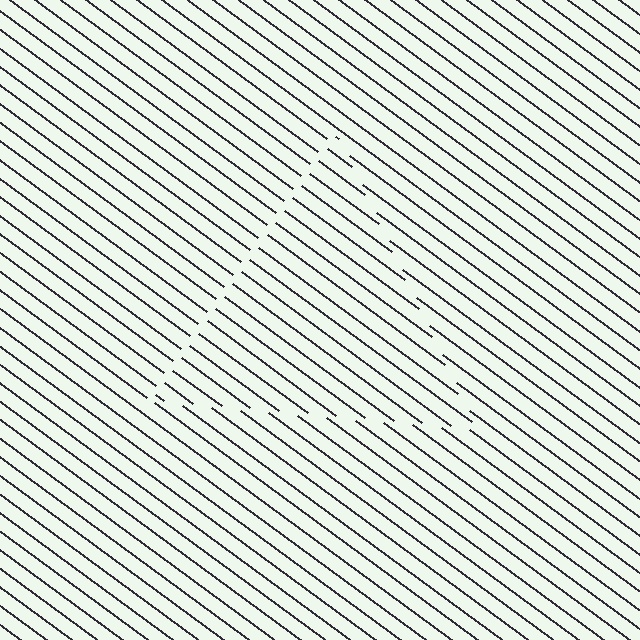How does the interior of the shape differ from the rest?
The interior of the shape contains the same grating, shifted by half a period — the contour is defined by the phase discontinuity where line-ends from the inner and outer gratings abut.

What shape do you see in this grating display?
An illusory triangle. The interior of the shape contains the same grating, shifted by half a period — the contour is defined by the phase discontinuity where line-ends from the inner and outer gratings abut.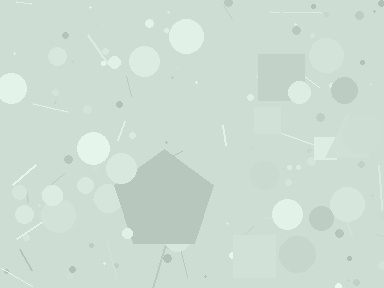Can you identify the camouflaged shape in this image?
The camouflaged shape is a pentagon.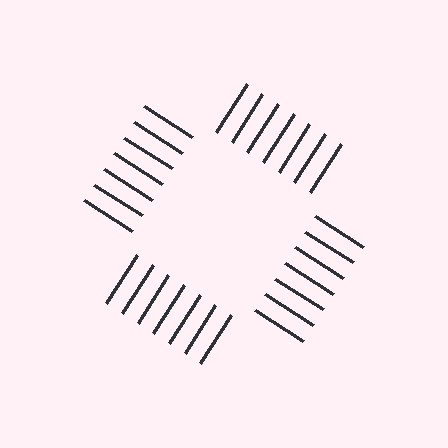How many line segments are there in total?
28 — 7 along each of the 4 edges.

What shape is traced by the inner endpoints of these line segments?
An illusory square — the line segments terminate on its edges but no continuous stroke is drawn.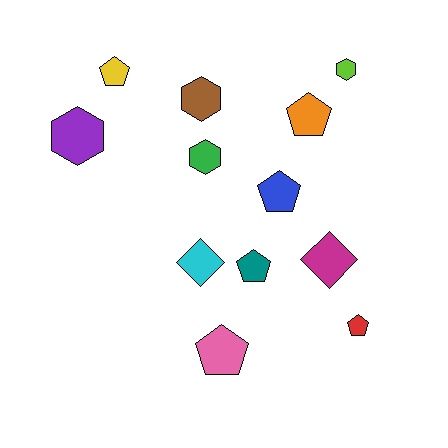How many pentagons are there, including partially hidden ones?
There are 6 pentagons.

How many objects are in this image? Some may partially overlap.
There are 12 objects.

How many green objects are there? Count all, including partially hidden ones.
There is 1 green object.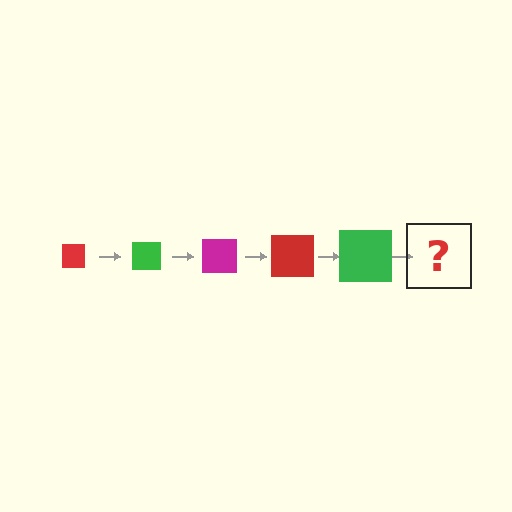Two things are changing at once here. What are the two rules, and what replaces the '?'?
The two rules are that the square grows larger each step and the color cycles through red, green, and magenta. The '?' should be a magenta square, larger than the previous one.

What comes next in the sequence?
The next element should be a magenta square, larger than the previous one.